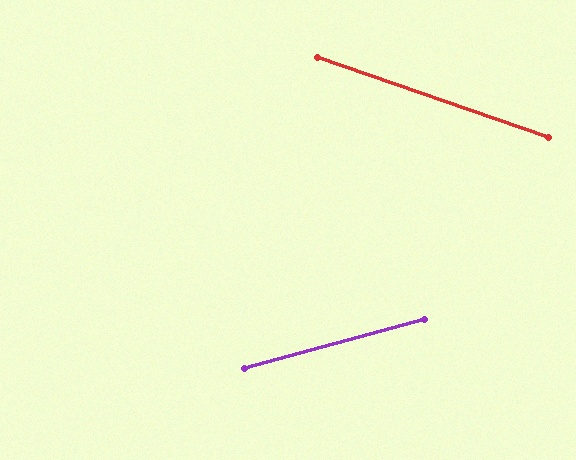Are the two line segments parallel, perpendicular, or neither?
Neither parallel nor perpendicular — they differ by about 35°.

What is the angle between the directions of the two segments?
Approximately 35 degrees.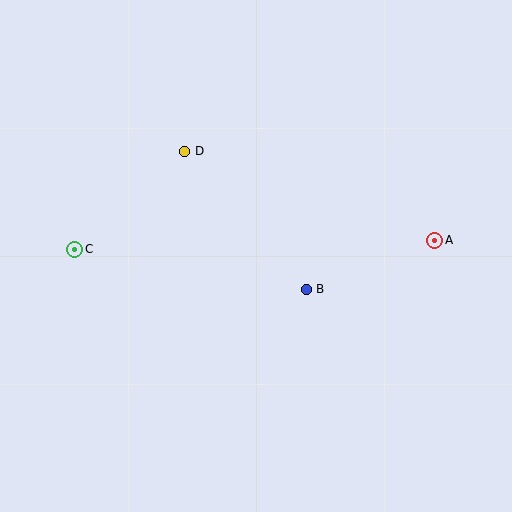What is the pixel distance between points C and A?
The distance between C and A is 360 pixels.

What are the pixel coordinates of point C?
Point C is at (75, 249).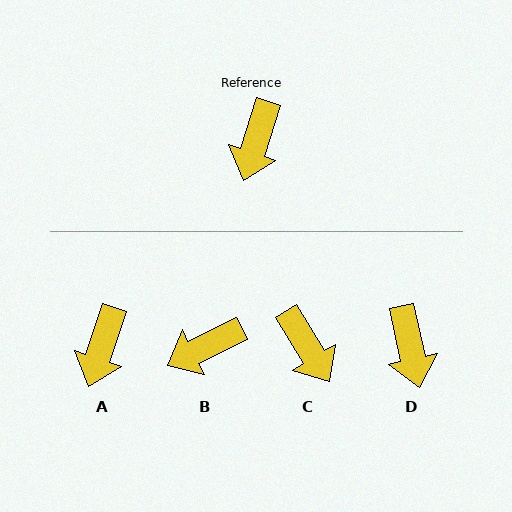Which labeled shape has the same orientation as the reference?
A.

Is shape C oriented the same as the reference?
No, it is off by about 50 degrees.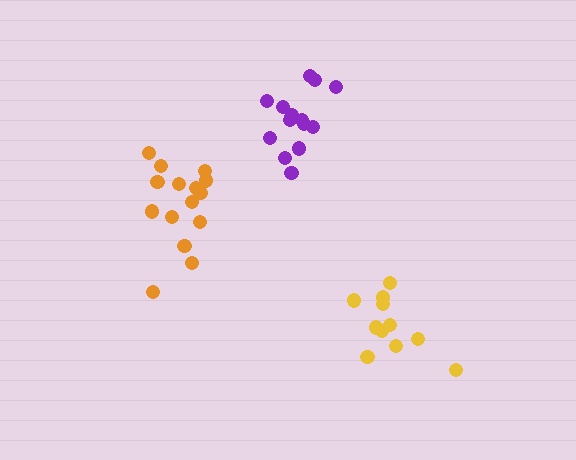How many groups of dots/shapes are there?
There are 3 groups.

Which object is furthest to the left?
The orange cluster is leftmost.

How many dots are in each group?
Group 1: 15 dots, Group 2: 11 dots, Group 3: 15 dots (41 total).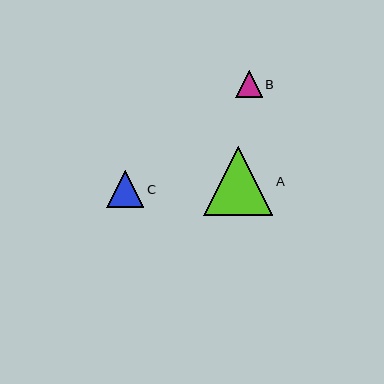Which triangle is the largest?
Triangle A is the largest with a size of approximately 69 pixels.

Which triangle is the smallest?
Triangle B is the smallest with a size of approximately 27 pixels.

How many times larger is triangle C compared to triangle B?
Triangle C is approximately 1.4 times the size of triangle B.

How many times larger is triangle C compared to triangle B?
Triangle C is approximately 1.4 times the size of triangle B.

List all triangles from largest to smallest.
From largest to smallest: A, C, B.